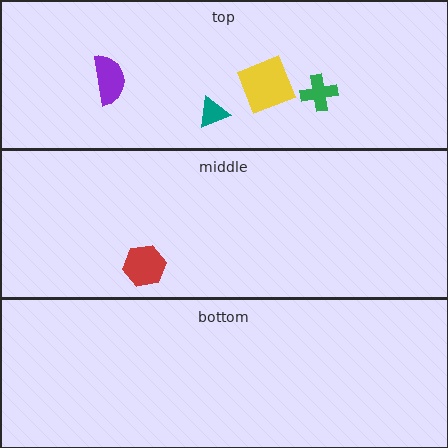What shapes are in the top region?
The teal triangle, the purple semicircle, the yellow square, the green cross.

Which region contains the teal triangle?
The top region.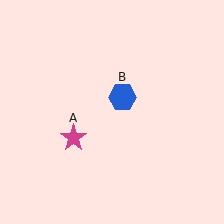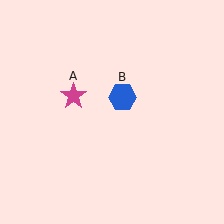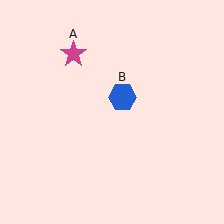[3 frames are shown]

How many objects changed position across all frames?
1 object changed position: magenta star (object A).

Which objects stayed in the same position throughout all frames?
Blue hexagon (object B) remained stationary.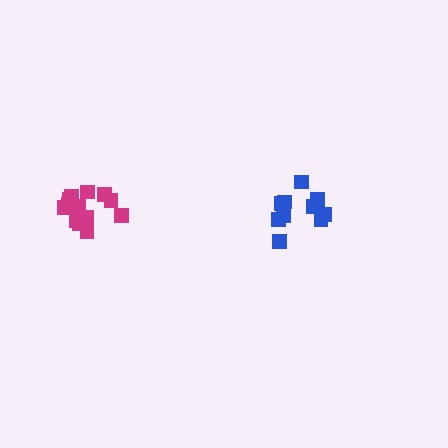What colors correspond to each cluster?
The clusters are colored: magenta, blue.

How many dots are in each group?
Group 1: 15 dots, Group 2: 10 dots (25 total).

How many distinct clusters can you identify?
There are 2 distinct clusters.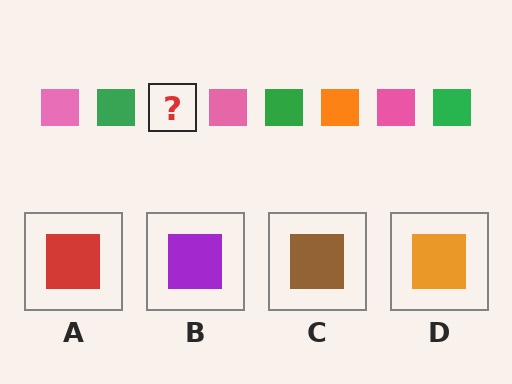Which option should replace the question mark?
Option D.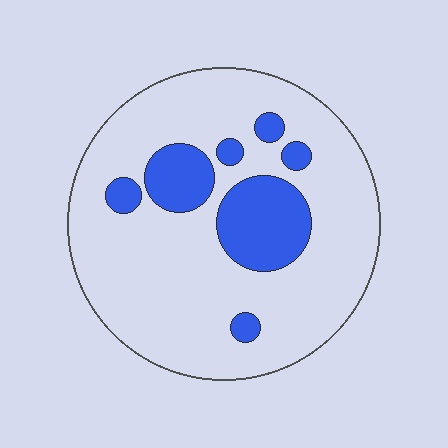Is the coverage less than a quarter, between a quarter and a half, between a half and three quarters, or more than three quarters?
Less than a quarter.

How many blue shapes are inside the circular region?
7.